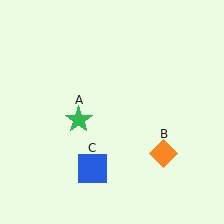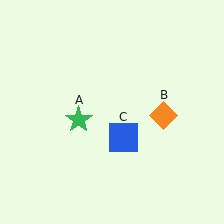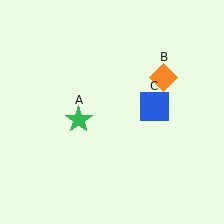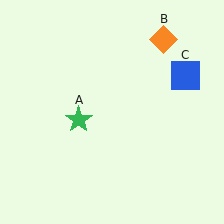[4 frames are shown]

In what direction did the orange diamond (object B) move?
The orange diamond (object B) moved up.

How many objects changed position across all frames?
2 objects changed position: orange diamond (object B), blue square (object C).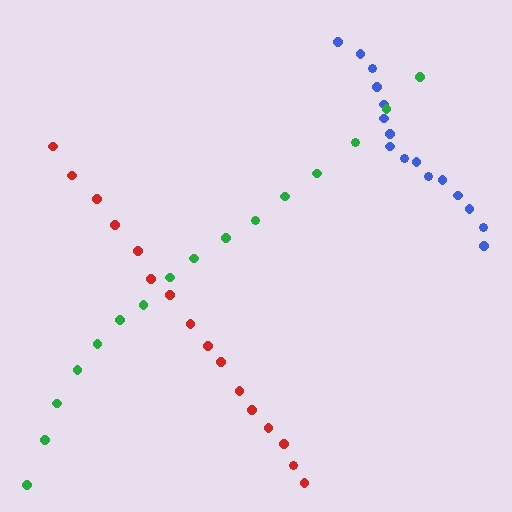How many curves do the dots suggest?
There are 3 distinct paths.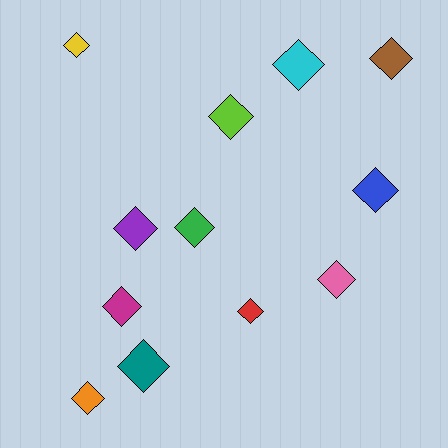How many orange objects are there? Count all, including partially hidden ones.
There is 1 orange object.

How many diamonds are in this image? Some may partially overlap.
There are 12 diamonds.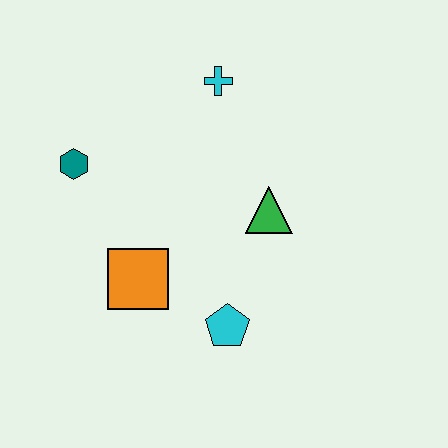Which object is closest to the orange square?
The cyan pentagon is closest to the orange square.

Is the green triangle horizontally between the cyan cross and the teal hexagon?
No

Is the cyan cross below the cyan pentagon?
No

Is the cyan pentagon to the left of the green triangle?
Yes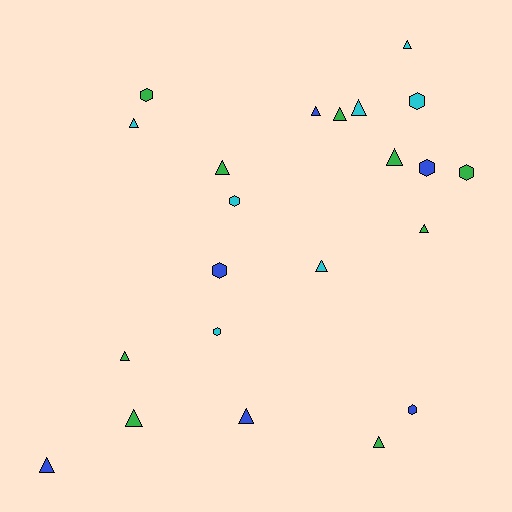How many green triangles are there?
There are 7 green triangles.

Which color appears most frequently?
Green, with 9 objects.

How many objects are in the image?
There are 22 objects.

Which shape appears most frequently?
Triangle, with 14 objects.